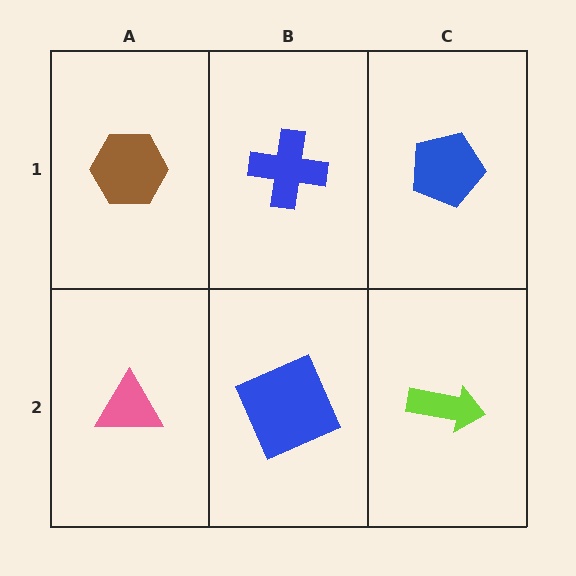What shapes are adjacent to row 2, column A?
A brown hexagon (row 1, column A), a blue square (row 2, column B).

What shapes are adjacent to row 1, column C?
A lime arrow (row 2, column C), a blue cross (row 1, column B).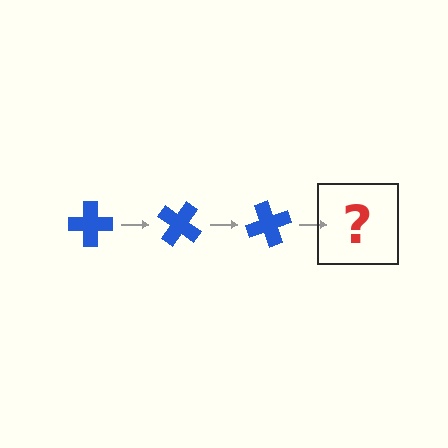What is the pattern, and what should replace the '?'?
The pattern is that the cross rotates 35 degrees each step. The '?' should be a blue cross rotated 105 degrees.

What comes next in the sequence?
The next element should be a blue cross rotated 105 degrees.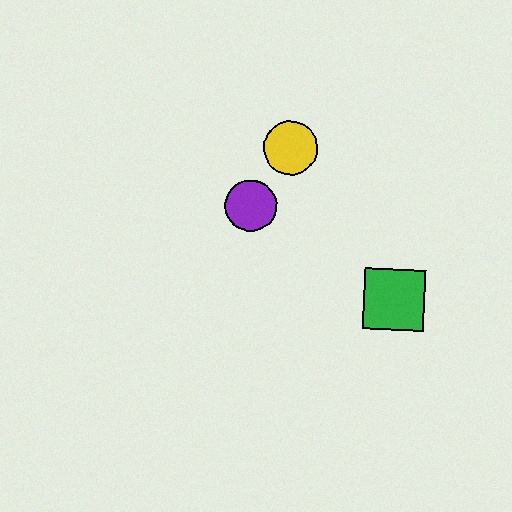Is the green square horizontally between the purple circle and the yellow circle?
No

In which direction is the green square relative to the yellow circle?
The green square is below the yellow circle.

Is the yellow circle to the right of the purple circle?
Yes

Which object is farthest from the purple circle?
The green square is farthest from the purple circle.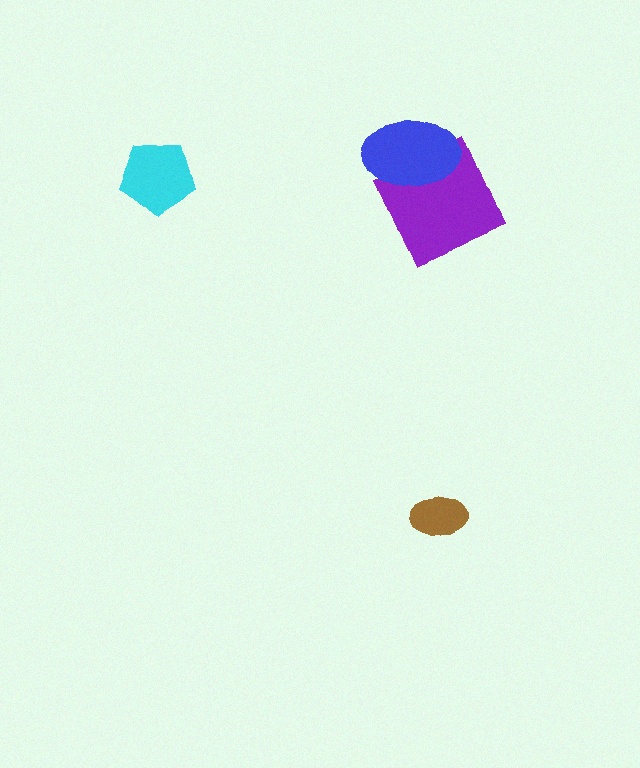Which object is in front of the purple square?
The blue ellipse is in front of the purple square.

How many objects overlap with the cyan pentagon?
0 objects overlap with the cyan pentagon.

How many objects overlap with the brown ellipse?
0 objects overlap with the brown ellipse.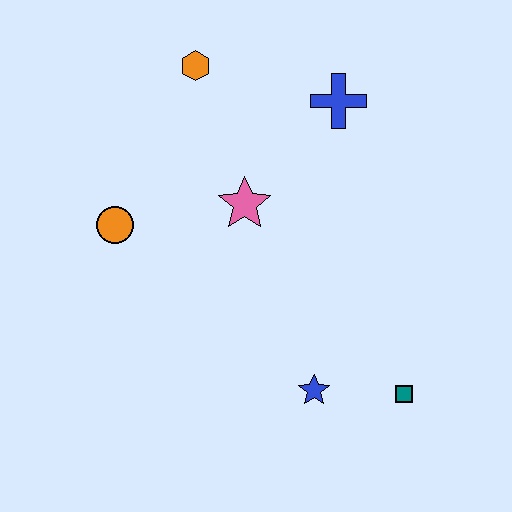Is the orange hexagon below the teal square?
No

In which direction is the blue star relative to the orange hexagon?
The blue star is below the orange hexagon.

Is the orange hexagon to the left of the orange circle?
No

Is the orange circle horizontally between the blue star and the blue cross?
No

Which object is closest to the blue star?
The teal square is closest to the blue star.